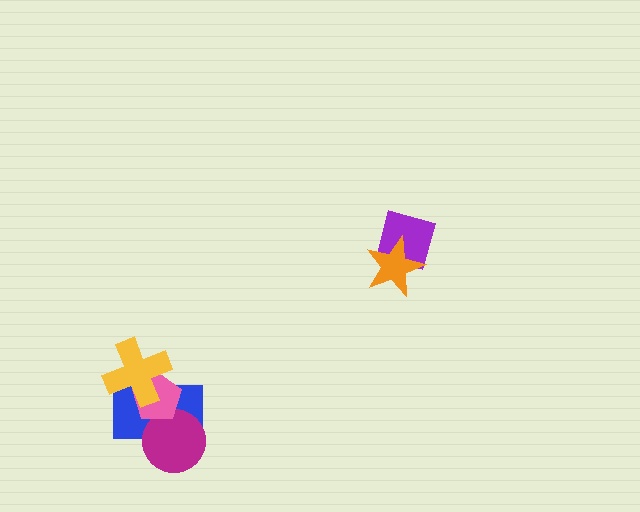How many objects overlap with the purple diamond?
1 object overlaps with the purple diamond.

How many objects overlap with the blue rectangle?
3 objects overlap with the blue rectangle.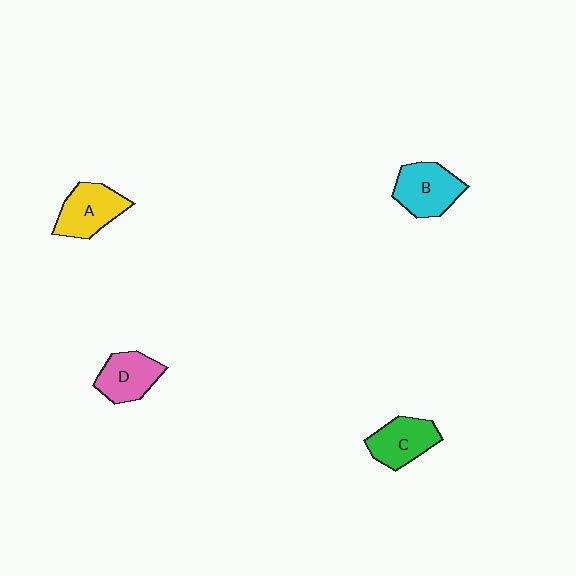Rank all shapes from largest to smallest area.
From largest to smallest: B (cyan), A (yellow), C (green), D (pink).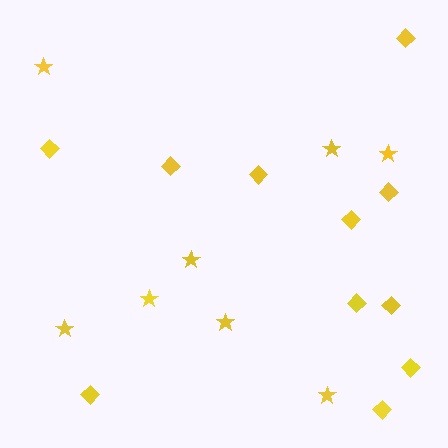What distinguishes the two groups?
There are 2 groups: one group of diamonds (11) and one group of stars (8).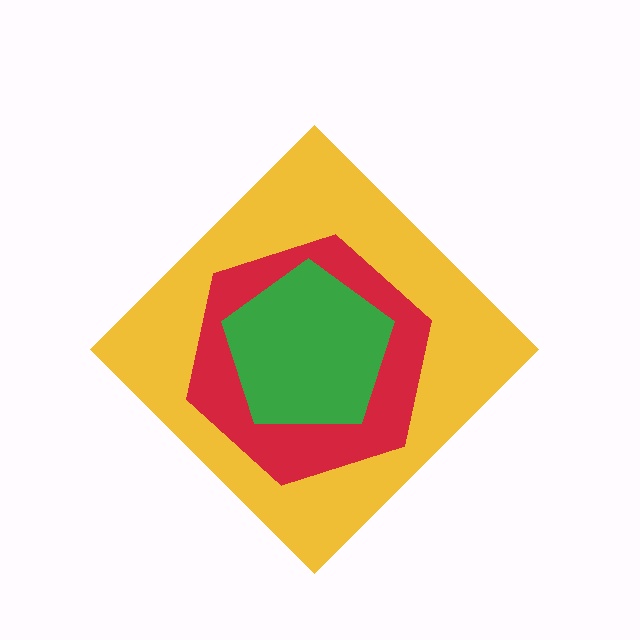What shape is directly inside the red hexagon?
The green pentagon.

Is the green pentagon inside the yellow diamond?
Yes.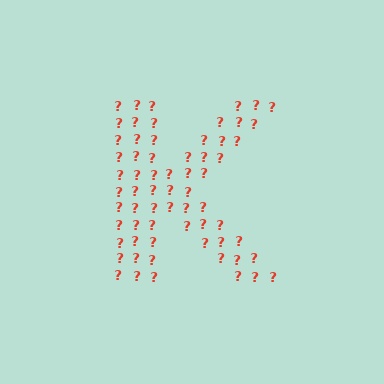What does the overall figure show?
The overall figure shows the letter K.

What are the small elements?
The small elements are question marks.